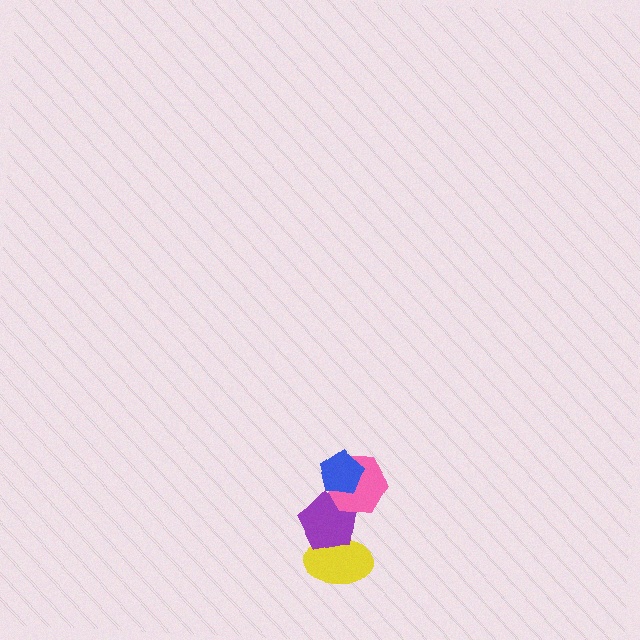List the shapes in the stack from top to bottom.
From top to bottom: the blue pentagon, the pink hexagon, the purple pentagon, the yellow ellipse.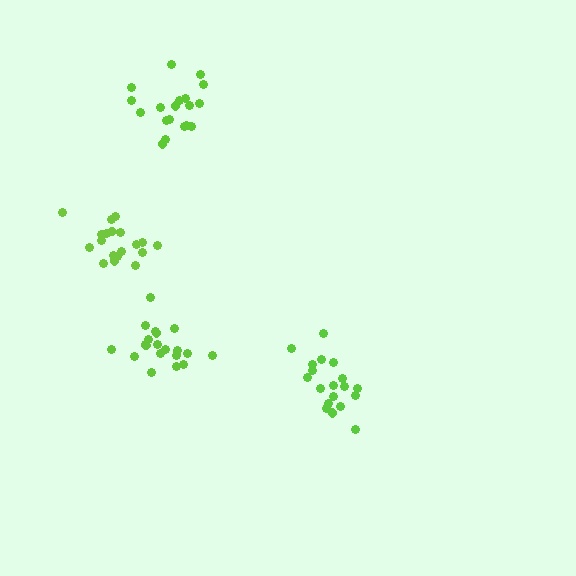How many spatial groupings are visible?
There are 4 spatial groupings.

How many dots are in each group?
Group 1: 19 dots, Group 2: 19 dots, Group 3: 20 dots, Group 4: 19 dots (77 total).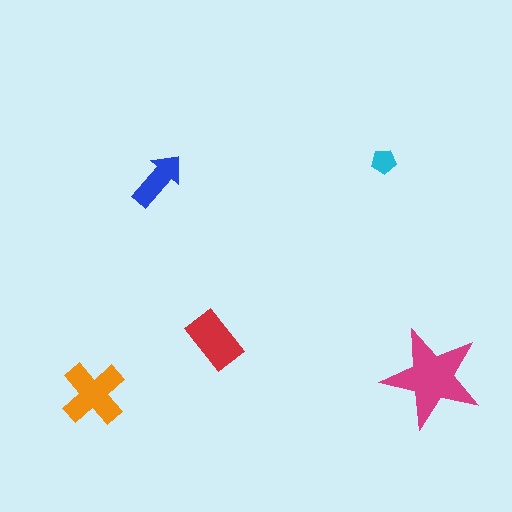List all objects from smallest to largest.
The cyan pentagon, the blue arrow, the red rectangle, the orange cross, the magenta star.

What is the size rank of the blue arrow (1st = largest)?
4th.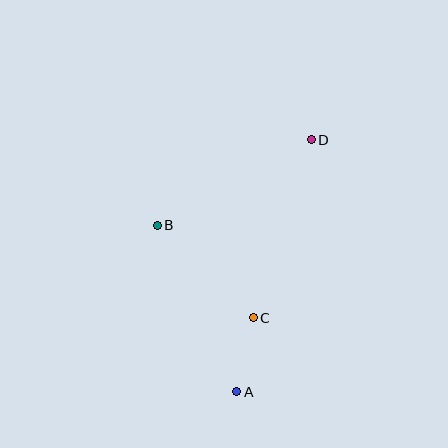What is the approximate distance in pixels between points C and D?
The distance between C and D is approximately 187 pixels.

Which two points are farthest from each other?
Points A and D are farthest from each other.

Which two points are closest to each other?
Points A and C are closest to each other.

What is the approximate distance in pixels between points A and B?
The distance between A and B is approximately 184 pixels.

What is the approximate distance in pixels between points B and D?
The distance between B and D is approximately 176 pixels.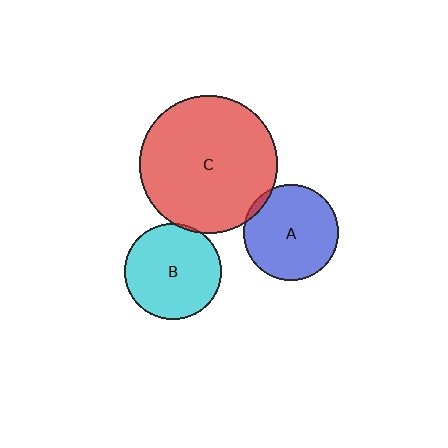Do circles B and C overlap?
Yes.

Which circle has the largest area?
Circle C (red).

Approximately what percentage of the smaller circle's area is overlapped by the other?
Approximately 5%.